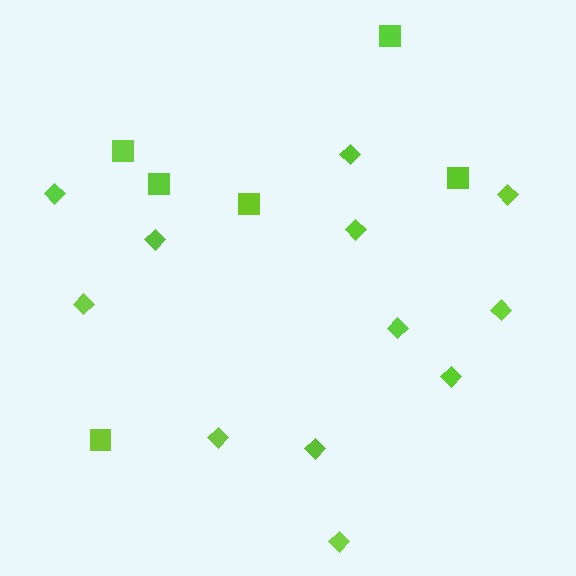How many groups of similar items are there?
There are 2 groups: one group of squares (6) and one group of diamonds (12).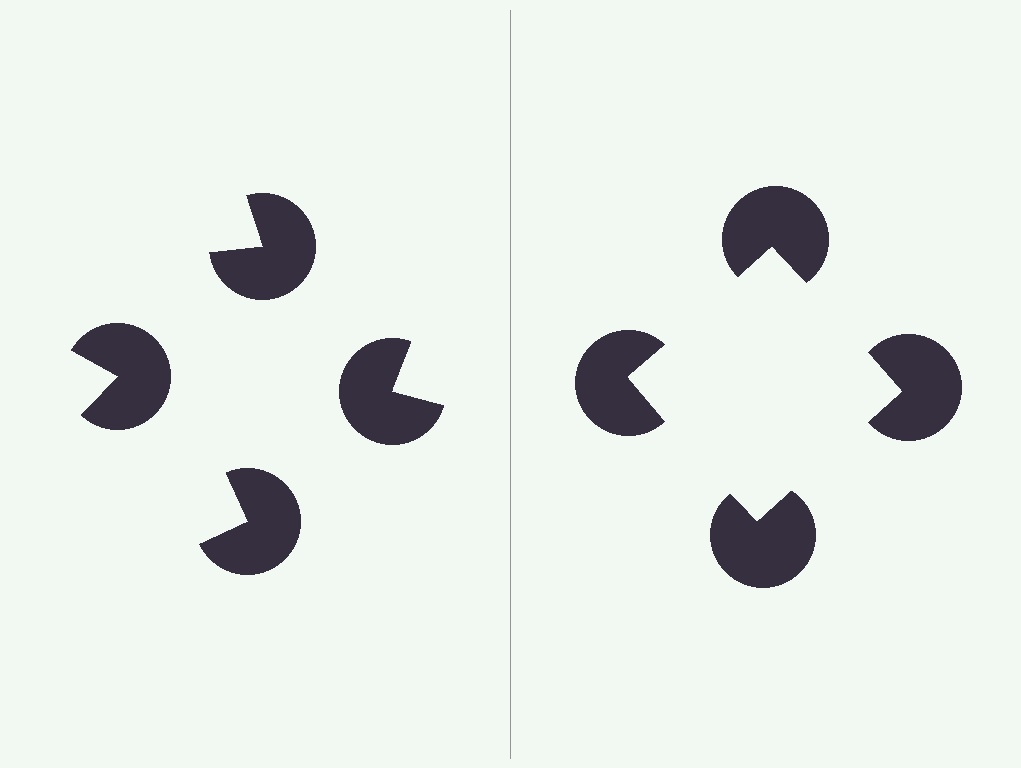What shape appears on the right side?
An illusory square.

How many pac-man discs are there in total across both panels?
8 — 4 on each side.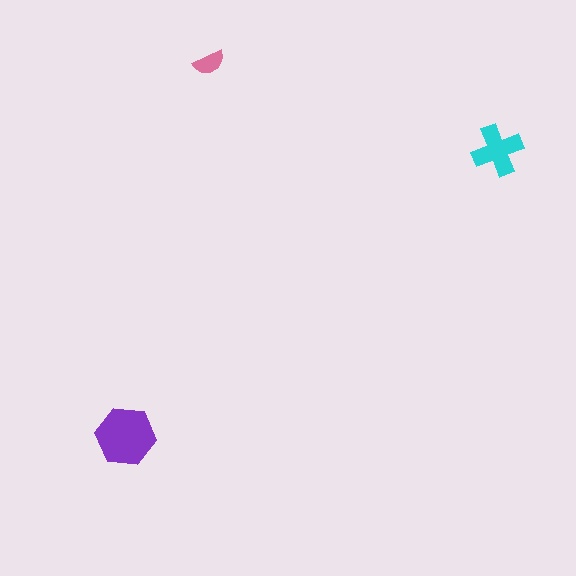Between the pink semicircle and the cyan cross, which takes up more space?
The cyan cross.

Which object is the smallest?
The pink semicircle.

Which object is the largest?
The purple hexagon.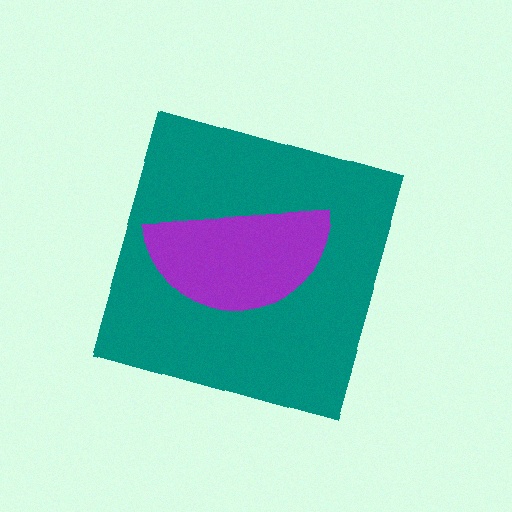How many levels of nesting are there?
2.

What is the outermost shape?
The teal diamond.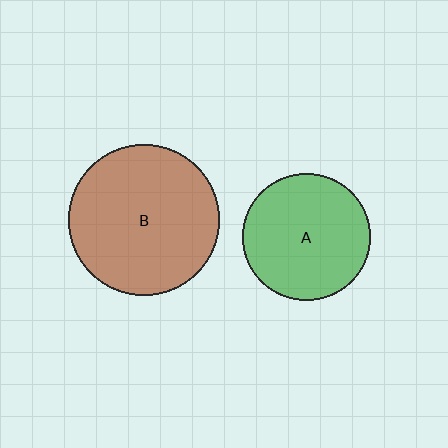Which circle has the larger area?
Circle B (brown).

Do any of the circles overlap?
No, none of the circles overlap.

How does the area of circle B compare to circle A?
Approximately 1.4 times.